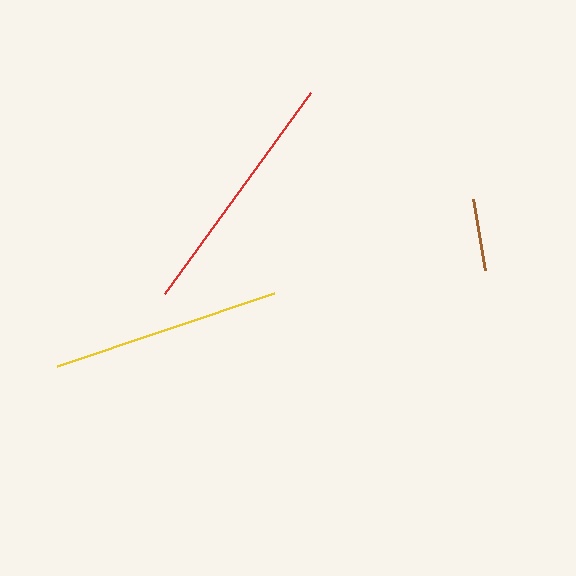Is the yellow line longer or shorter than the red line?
The red line is longer than the yellow line.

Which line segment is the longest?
The red line is the longest at approximately 248 pixels.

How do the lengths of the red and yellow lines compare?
The red and yellow lines are approximately the same length.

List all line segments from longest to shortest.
From longest to shortest: red, yellow, brown.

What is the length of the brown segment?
The brown segment is approximately 72 pixels long.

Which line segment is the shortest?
The brown line is the shortest at approximately 72 pixels.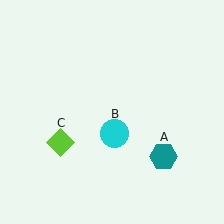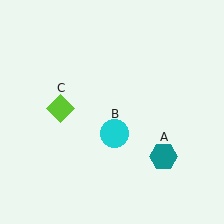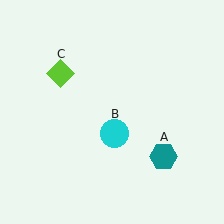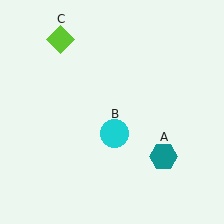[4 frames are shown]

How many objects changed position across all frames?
1 object changed position: lime diamond (object C).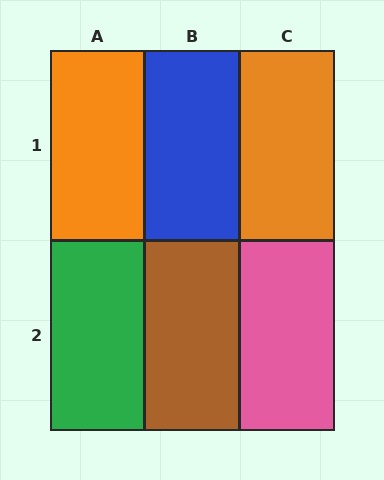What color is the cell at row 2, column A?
Green.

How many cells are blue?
1 cell is blue.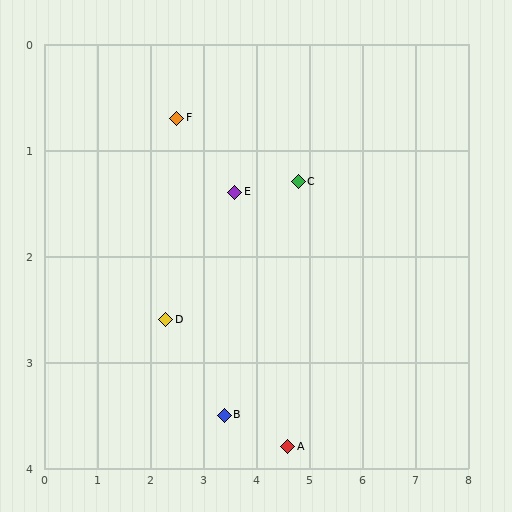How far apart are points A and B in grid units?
Points A and B are about 1.2 grid units apart.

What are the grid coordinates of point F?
Point F is at approximately (2.5, 0.7).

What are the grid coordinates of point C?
Point C is at approximately (4.8, 1.3).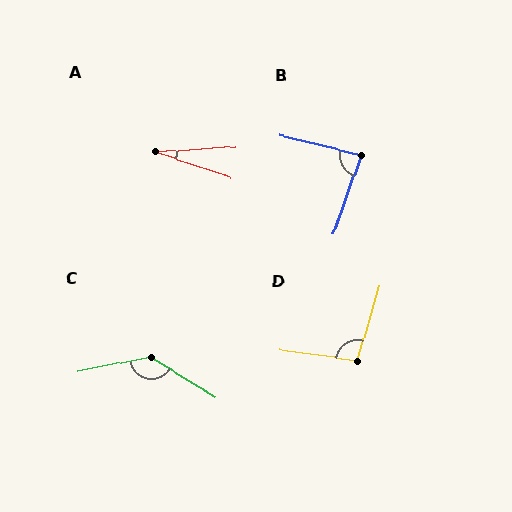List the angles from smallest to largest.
A (22°), B (84°), D (99°), C (138°).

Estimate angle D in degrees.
Approximately 99 degrees.